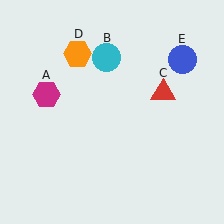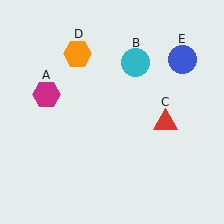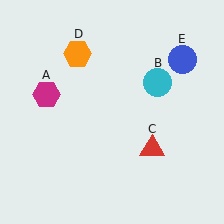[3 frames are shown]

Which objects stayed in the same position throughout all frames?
Magenta hexagon (object A) and orange hexagon (object D) and blue circle (object E) remained stationary.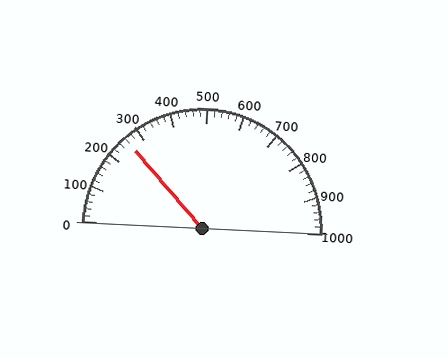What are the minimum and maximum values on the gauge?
The gauge ranges from 0 to 1000.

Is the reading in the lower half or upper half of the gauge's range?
The reading is in the lower half of the range (0 to 1000).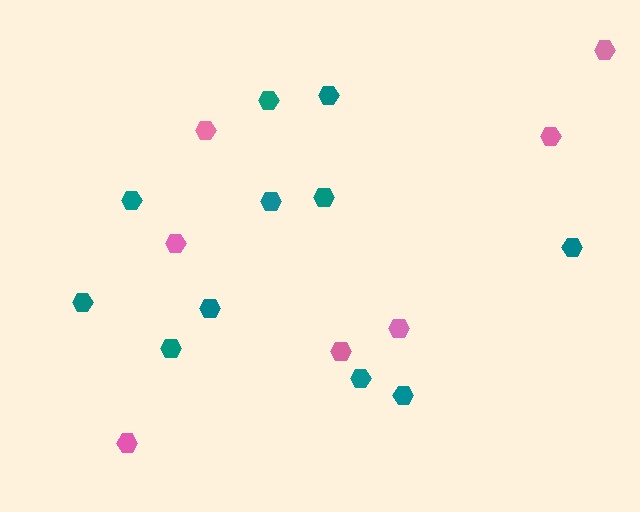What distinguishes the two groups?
There are 2 groups: one group of teal hexagons (11) and one group of pink hexagons (7).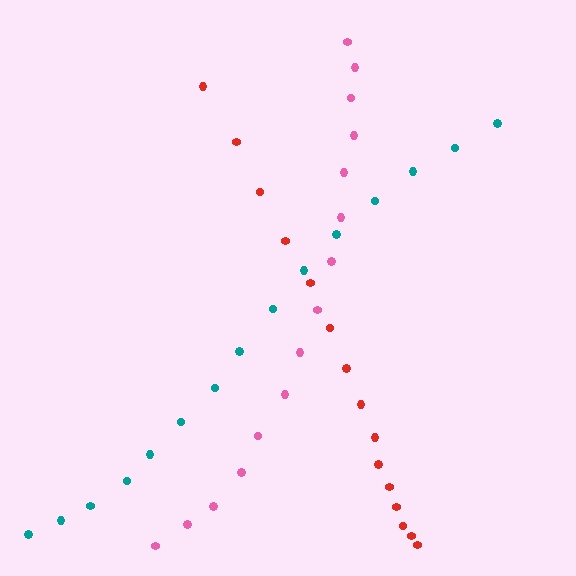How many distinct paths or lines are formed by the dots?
There are 3 distinct paths.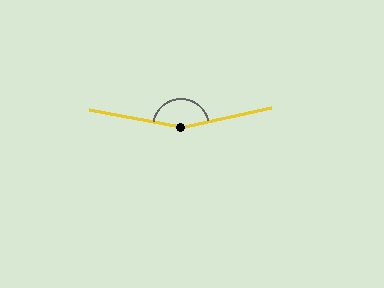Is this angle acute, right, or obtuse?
It is obtuse.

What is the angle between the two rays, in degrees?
Approximately 157 degrees.